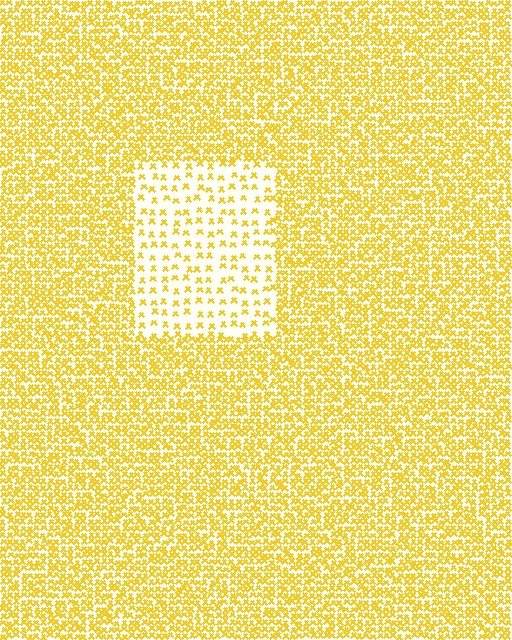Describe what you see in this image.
The image contains small yellow elements arranged at two different densities. A rectangle-shaped region is visible where the elements are less densely packed than the surrounding area.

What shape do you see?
I see a rectangle.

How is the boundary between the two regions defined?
The boundary is defined by a change in element density (approximately 2.9x ratio). All elements are the same color, size, and shape.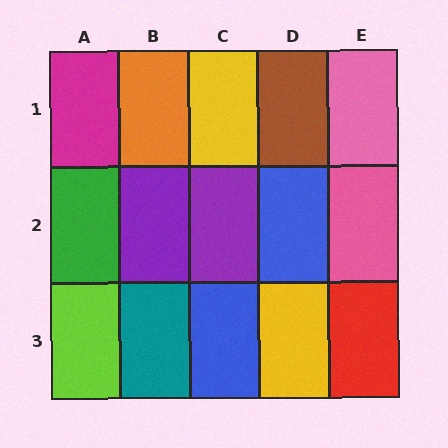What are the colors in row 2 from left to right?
Green, purple, purple, blue, pink.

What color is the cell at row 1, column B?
Orange.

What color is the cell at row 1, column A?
Magenta.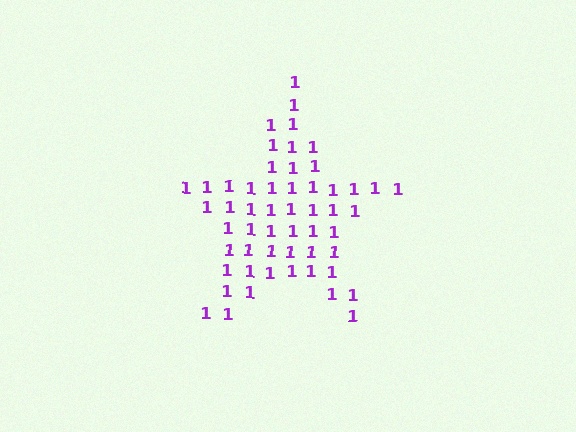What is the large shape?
The large shape is a star.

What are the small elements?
The small elements are digit 1's.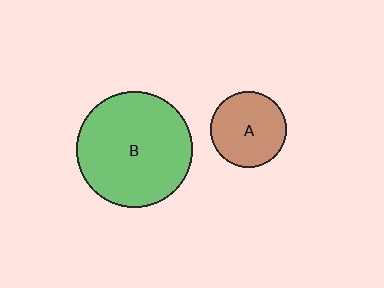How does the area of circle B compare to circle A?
Approximately 2.3 times.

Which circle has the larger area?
Circle B (green).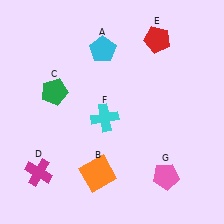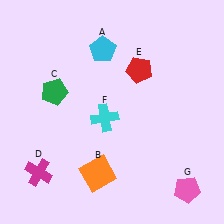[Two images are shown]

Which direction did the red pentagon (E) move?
The red pentagon (E) moved down.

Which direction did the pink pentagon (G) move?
The pink pentagon (G) moved right.